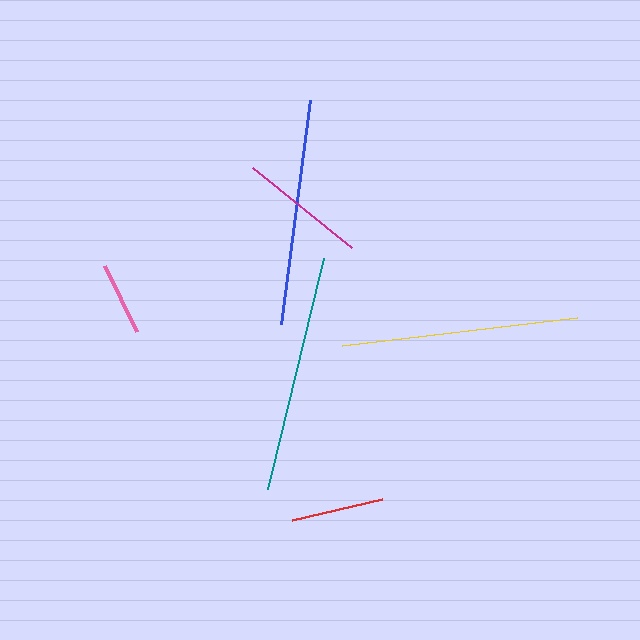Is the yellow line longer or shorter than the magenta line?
The yellow line is longer than the magenta line.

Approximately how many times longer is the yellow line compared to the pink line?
The yellow line is approximately 3.2 times the length of the pink line.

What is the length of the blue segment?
The blue segment is approximately 226 pixels long.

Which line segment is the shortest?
The pink line is the shortest at approximately 74 pixels.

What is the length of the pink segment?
The pink segment is approximately 74 pixels long.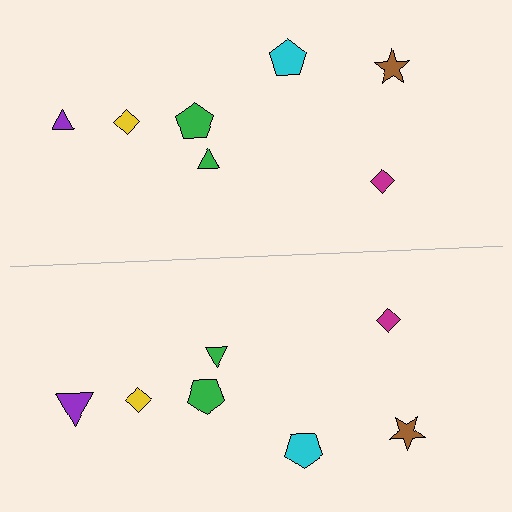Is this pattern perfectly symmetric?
No, the pattern is not perfectly symmetric. The purple triangle on the bottom side has a different size than its mirror counterpart.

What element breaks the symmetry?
The purple triangle on the bottom side has a different size than its mirror counterpart.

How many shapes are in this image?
There are 14 shapes in this image.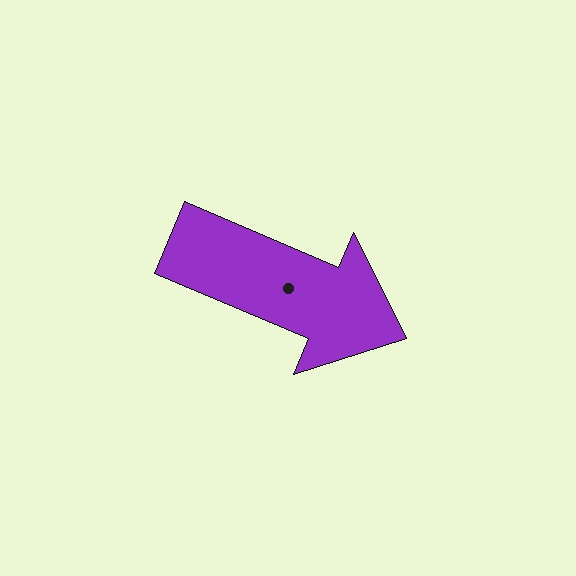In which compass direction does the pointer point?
Southeast.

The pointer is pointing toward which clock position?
Roughly 4 o'clock.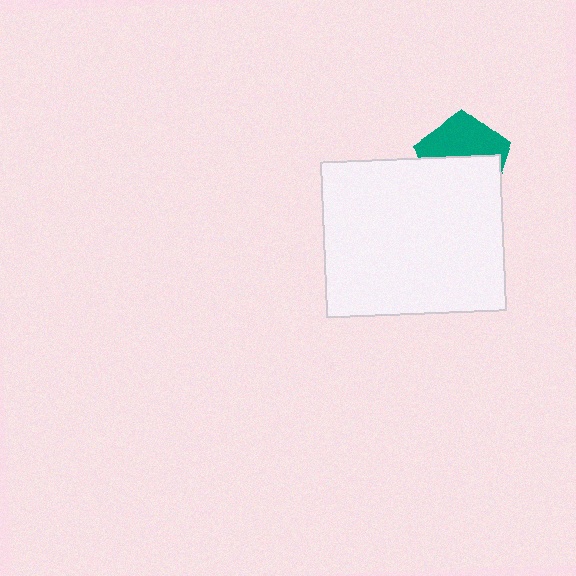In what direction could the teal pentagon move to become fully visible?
The teal pentagon could move up. That would shift it out from behind the white rectangle entirely.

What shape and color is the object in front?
The object in front is a white rectangle.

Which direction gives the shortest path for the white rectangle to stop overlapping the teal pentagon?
Moving down gives the shortest separation.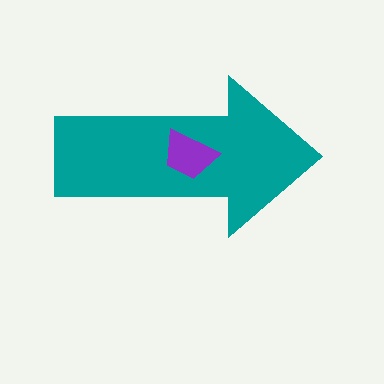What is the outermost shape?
The teal arrow.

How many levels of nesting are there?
2.